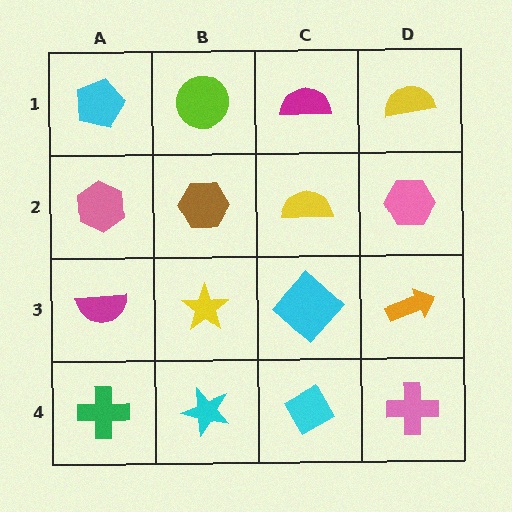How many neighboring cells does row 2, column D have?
3.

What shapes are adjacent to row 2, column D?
A yellow semicircle (row 1, column D), an orange arrow (row 3, column D), a yellow semicircle (row 2, column C).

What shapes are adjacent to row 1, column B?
A brown hexagon (row 2, column B), a cyan pentagon (row 1, column A), a magenta semicircle (row 1, column C).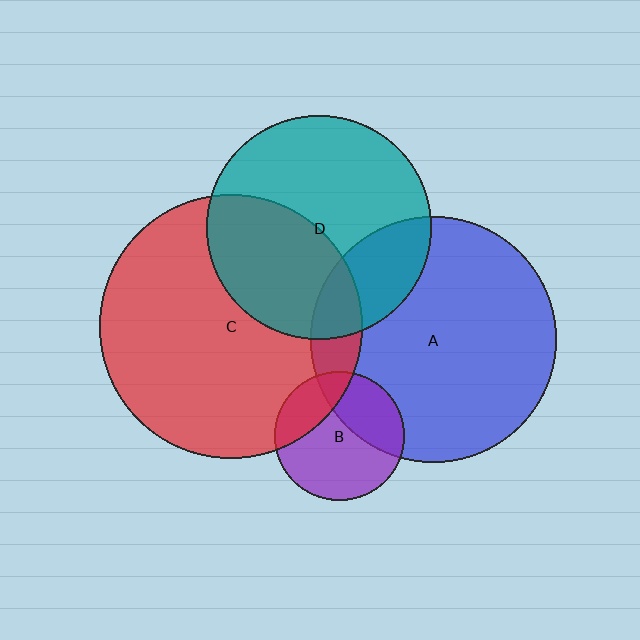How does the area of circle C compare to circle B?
Approximately 4.2 times.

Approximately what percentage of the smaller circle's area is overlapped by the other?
Approximately 25%.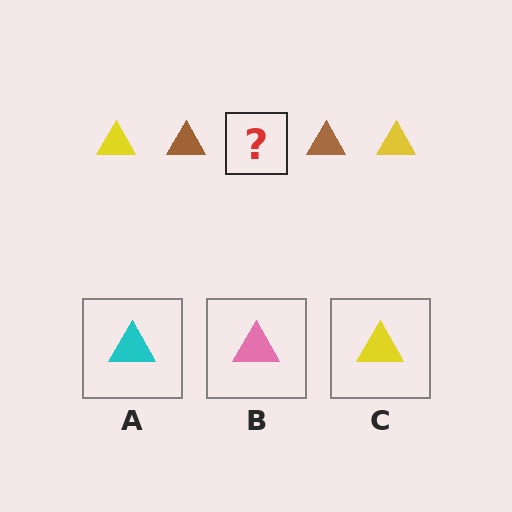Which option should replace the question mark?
Option C.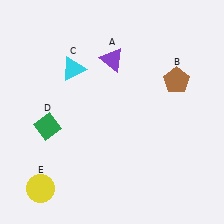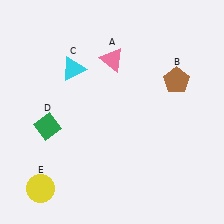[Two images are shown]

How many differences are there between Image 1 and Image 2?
There is 1 difference between the two images.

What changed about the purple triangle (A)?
In Image 1, A is purple. In Image 2, it changed to pink.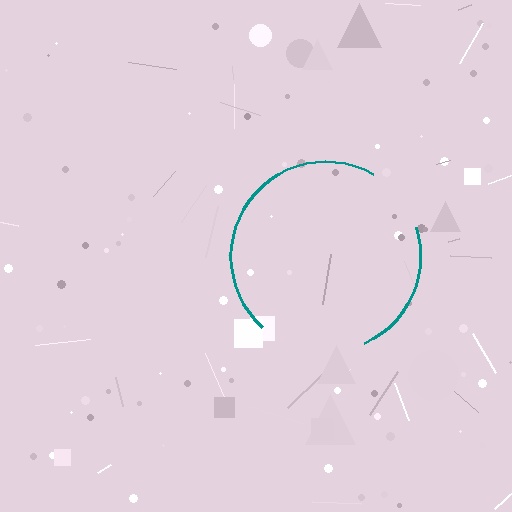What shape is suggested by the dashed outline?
The dashed outline suggests a circle.